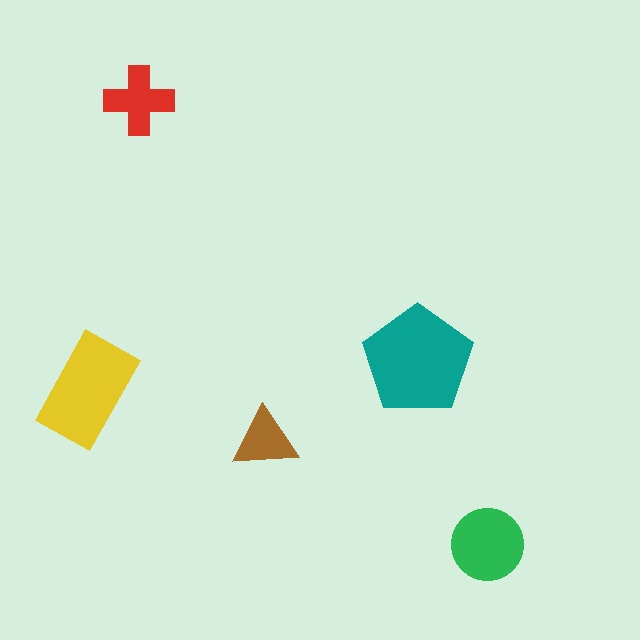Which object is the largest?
The teal pentagon.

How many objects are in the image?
There are 5 objects in the image.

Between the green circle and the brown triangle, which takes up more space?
The green circle.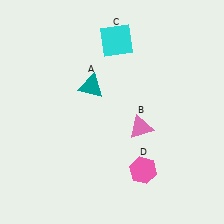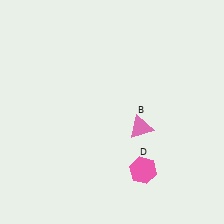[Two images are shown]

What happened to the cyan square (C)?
The cyan square (C) was removed in Image 2. It was in the top-right area of Image 1.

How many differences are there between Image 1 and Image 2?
There are 2 differences between the two images.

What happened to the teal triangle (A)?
The teal triangle (A) was removed in Image 2. It was in the top-left area of Image 1.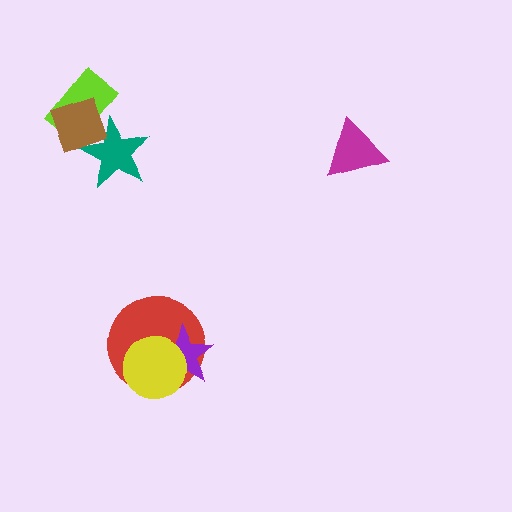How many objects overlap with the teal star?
2 objects overlap with the teal star.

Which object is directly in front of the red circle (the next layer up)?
The purple star is directly in front of the red circle.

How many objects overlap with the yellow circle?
2 objects overlap with the yellow circle.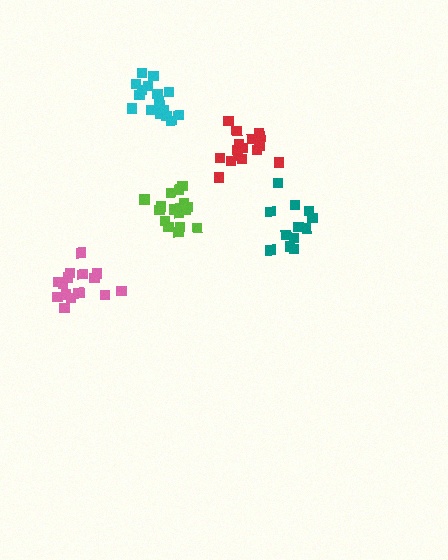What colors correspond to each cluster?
The clusters are colored: lime, red, teal, pink, cyan.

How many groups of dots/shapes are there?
There are 5 groups.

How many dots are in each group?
Group 1: 17 dots, Group 2: 16 dots, Group 3: 12 dots, Group 4: 16 dots, Group 5: 17 dots (78 total).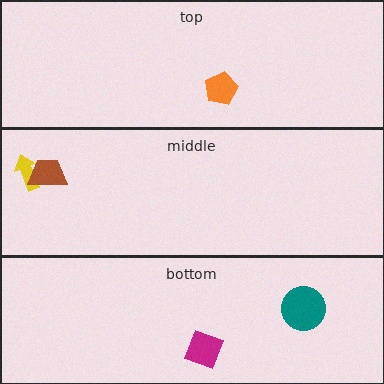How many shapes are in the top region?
1.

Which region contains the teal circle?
The bottom region.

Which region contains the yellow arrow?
The middle region.